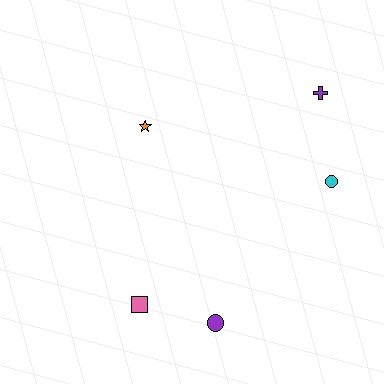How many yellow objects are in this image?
There are no yellow objects.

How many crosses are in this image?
There is 1 cross.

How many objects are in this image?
There are 5 objects.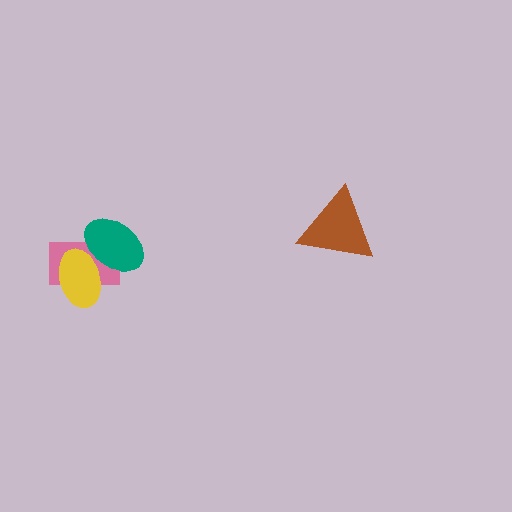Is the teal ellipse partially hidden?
Yes, it is partially covered by another shape.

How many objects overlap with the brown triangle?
0 objects overlap with the brown triangle.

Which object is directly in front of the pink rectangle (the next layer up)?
The teal ellipse is directly in front of the pink rectangle.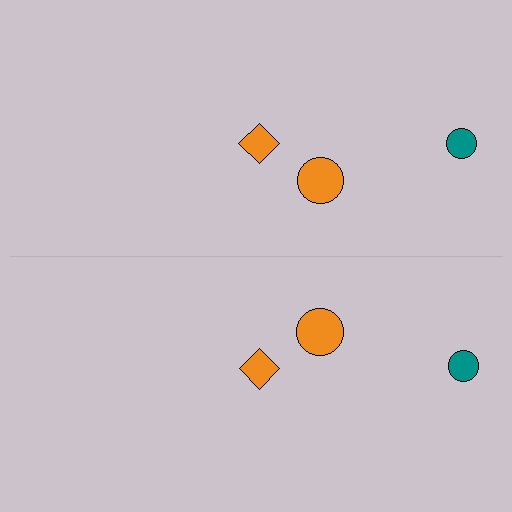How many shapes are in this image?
There are 6 shapes in this image.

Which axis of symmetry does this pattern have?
The pattern has a horizontal axis of symmetry running through the center of the image.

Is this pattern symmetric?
Yes, this pattern has bilateral (reflection) symmetry.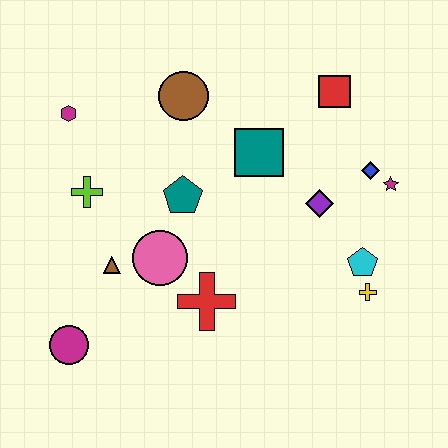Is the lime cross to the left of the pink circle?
Yes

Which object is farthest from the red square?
The magenta circle is farthest from the red square.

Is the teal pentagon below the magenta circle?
No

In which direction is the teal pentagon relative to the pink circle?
The teal pentagon is above the pink circle.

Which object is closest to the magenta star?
The blue diamond is closest to the magenta star.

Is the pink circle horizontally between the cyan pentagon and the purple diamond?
No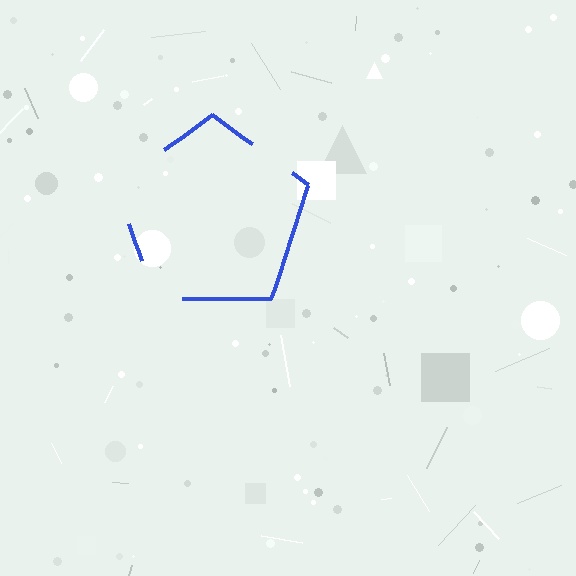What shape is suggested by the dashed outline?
The dashed outline suggests a pentagon.